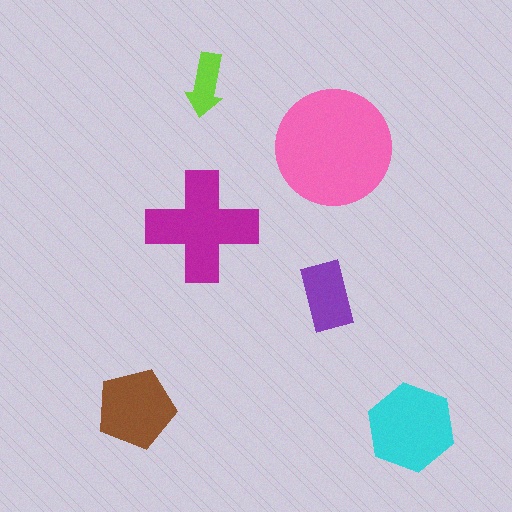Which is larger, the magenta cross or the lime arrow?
The magenta cross.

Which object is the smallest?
The lime arrow.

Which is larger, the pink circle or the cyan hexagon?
The pink circle.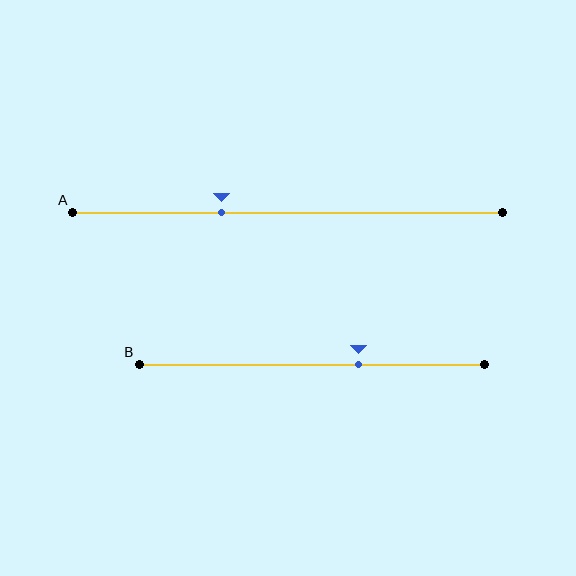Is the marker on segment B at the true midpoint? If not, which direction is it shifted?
No, the marker on segment B is shifted to the right by about 14% of the segment length.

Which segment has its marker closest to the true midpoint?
Segment B has its marker closest to the true midpoint.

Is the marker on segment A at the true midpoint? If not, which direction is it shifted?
No, the marker on segment A is shifted to the left by about 15% of the segment length.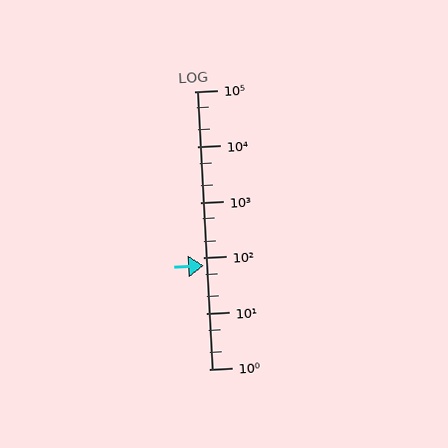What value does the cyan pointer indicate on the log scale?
The pointer indicates approximately 73.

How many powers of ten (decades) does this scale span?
The scale spans 5 decades, from 1 to 100000.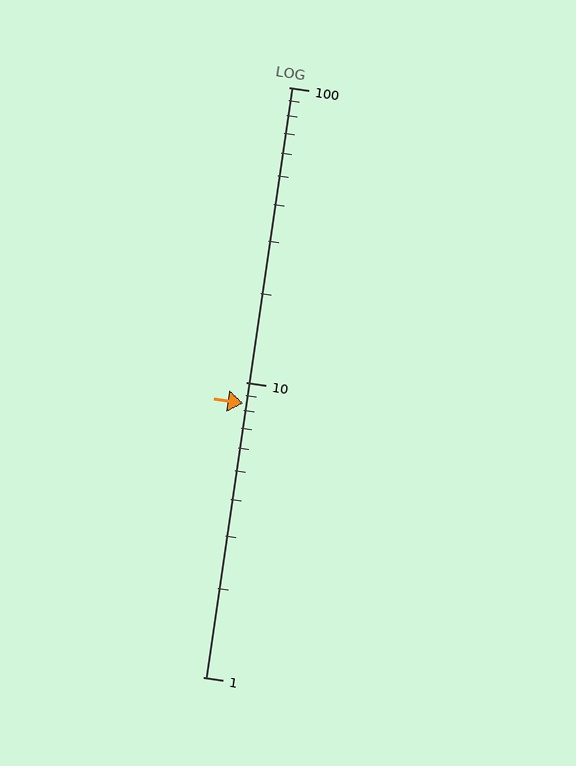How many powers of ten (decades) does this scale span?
The scale spans 2 decades, from 1 to 100.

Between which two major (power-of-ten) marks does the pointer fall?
The pointer is between 1 and 10.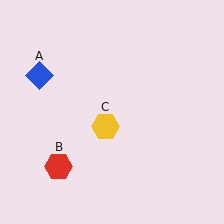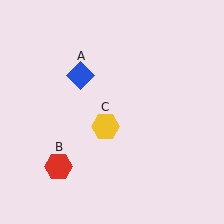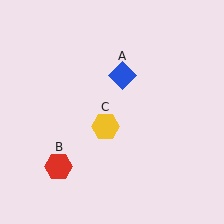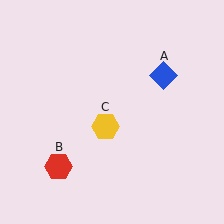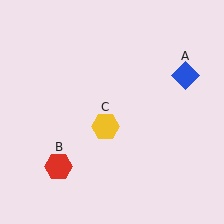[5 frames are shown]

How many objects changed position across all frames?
1 object changed position: blue diamond (object A).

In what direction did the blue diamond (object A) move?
The blue diamond (object A) moved right.